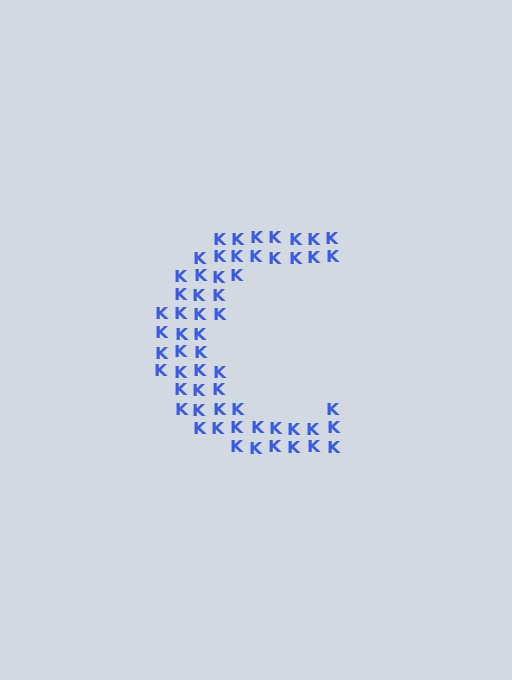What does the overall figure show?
The overall figure shows the letter C.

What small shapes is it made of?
It is made of small letter K's.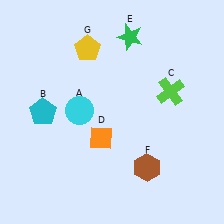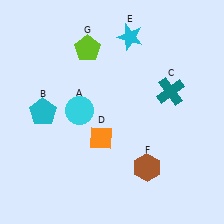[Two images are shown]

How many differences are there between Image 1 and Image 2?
There are 3 differences between the two images.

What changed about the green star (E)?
In Image 1, E is green. In Image 2, it changed to cyan.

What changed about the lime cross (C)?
In Image 1, C is lime. In Image 2, it changed to teal.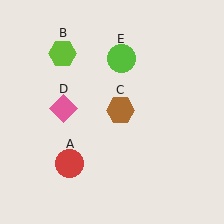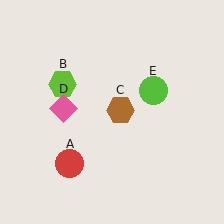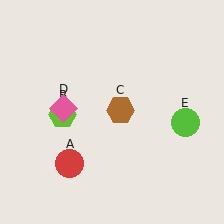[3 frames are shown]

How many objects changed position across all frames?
2 objects changed position: lime hexagon (object B), lime circle (object E).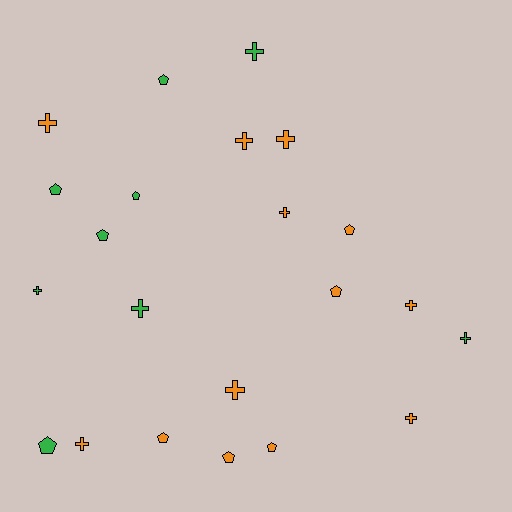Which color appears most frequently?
Orange, with 13 objects.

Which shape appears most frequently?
Cross, with 12 objects.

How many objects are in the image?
There are 22 objects.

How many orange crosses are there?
There are 8 orange crosses.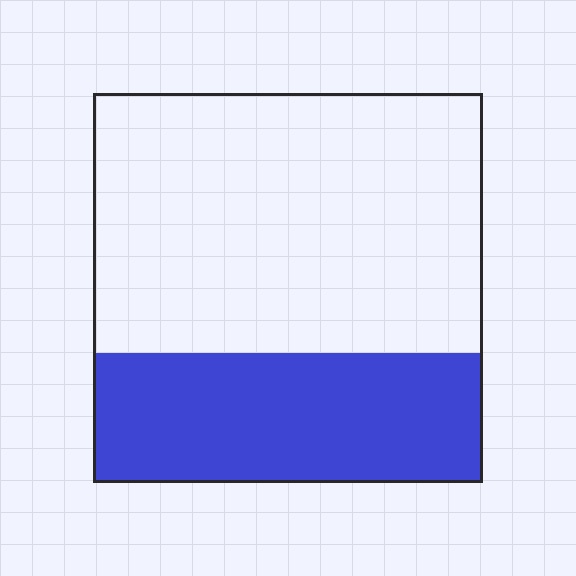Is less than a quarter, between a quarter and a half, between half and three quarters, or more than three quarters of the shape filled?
Between a quarter and a half.